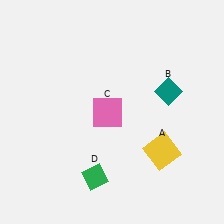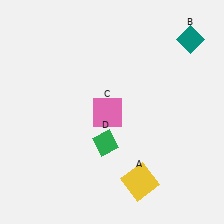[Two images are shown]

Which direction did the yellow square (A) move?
The yellow square (A) moved down.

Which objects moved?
The objects that moved are: the yellow square (A), the teal diamond (B), the green diamond (D).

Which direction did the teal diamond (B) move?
The teal diamond (B) moved up.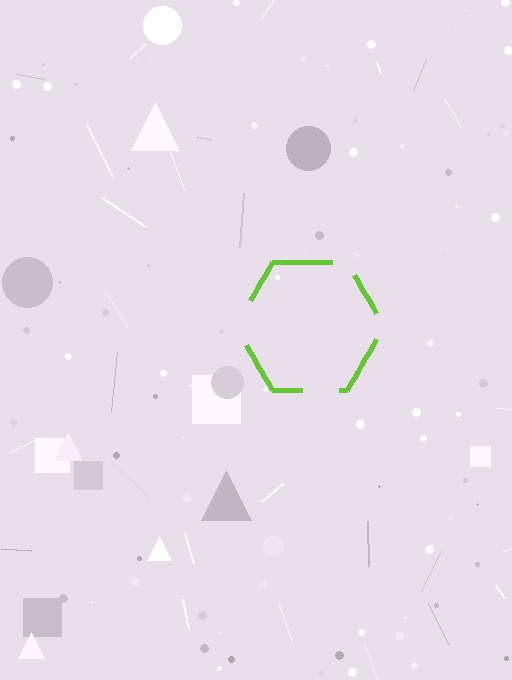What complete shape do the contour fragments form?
The contour fragments form a hexagon.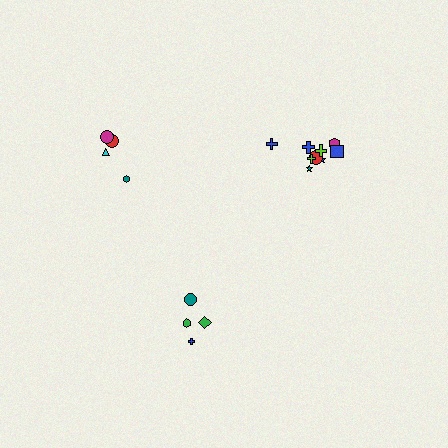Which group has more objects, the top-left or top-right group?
The top-right group.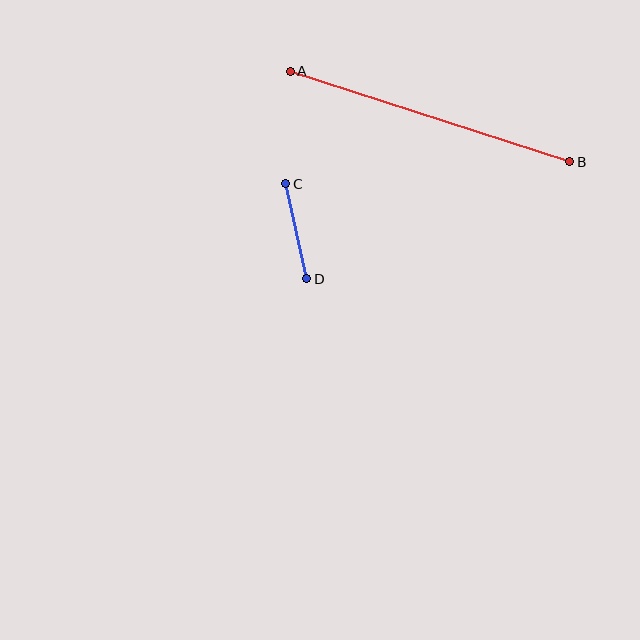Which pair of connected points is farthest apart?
Points A and B are farthest apart.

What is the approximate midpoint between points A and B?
The midpoint is at approximately (430, 116) pixels.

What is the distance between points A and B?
The distance is approximately 294 pixels.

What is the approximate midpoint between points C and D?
The midpoint is at approximately (296, 231) pixels.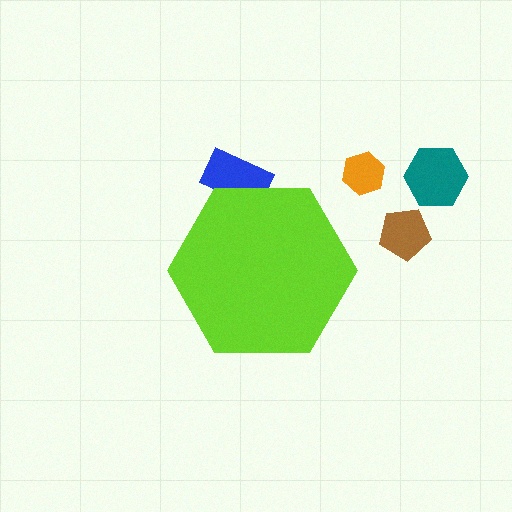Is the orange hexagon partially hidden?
No, the orange hexagon is fully visible.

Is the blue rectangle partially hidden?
Yes, the blue rectangle is partially hidden behind the lime hexagon.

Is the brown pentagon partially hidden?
No, the brown pentagon is fully visible.